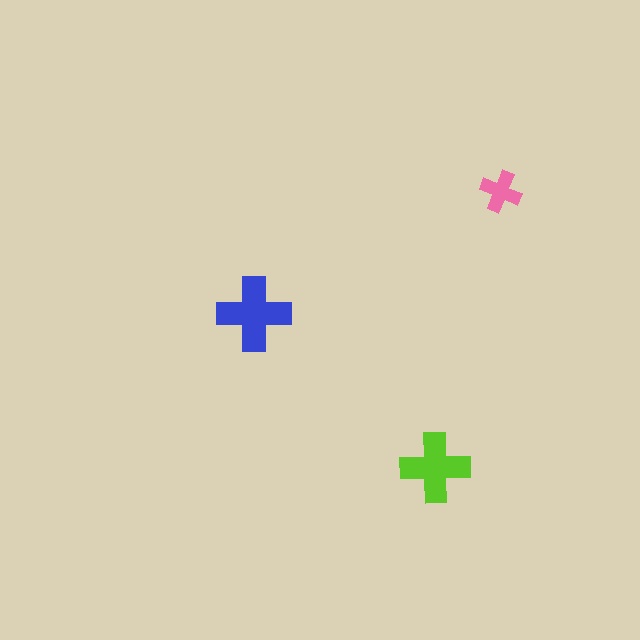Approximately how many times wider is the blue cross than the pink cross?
About 2 times wider.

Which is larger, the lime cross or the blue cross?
The blue one.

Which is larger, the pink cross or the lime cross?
The lime one.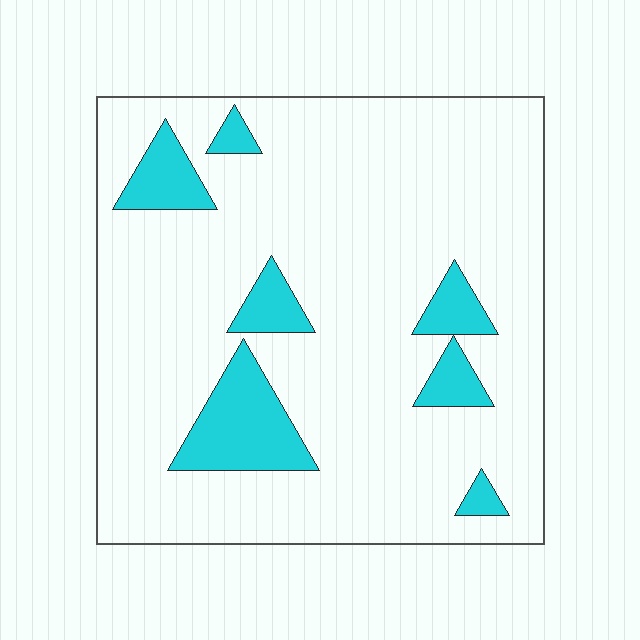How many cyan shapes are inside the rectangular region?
7.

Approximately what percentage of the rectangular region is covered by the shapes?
Approximately 15%.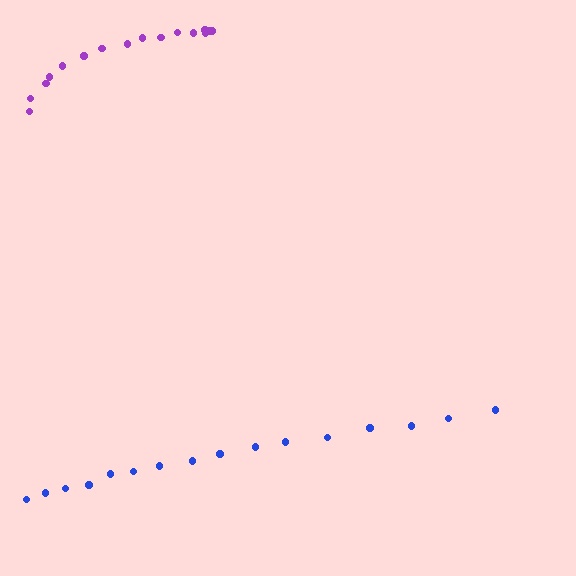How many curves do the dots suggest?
There are 2 distinct paths.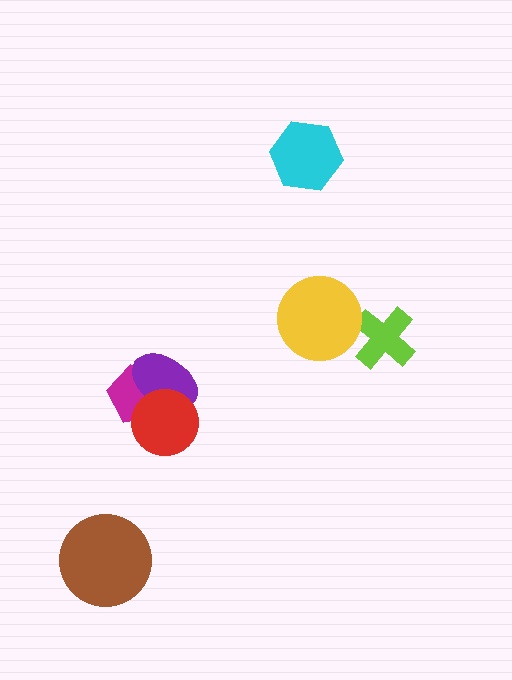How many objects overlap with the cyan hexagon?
0 objects overlap with the cyan hexagon.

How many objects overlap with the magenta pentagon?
2 objects overlap with the magenta pentagon.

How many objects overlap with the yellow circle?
0 objects overlap with the yellow circle.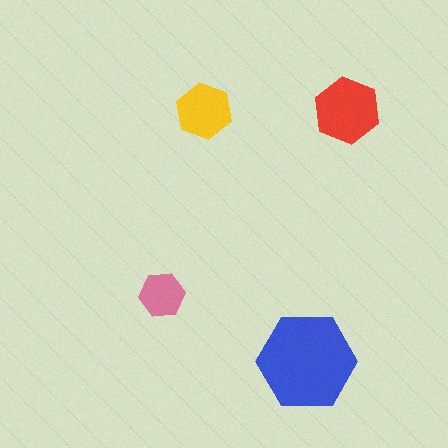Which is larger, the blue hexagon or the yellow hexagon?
The blue one.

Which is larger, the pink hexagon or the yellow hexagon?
The yellow one.